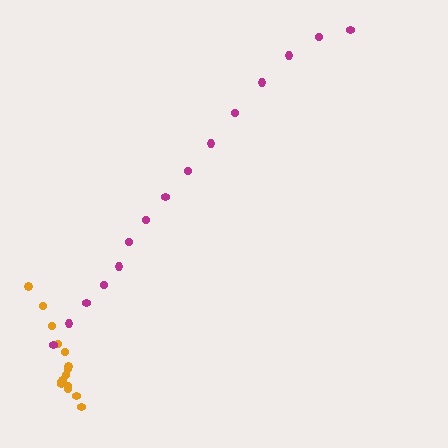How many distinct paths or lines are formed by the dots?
There are 2 distinct paths.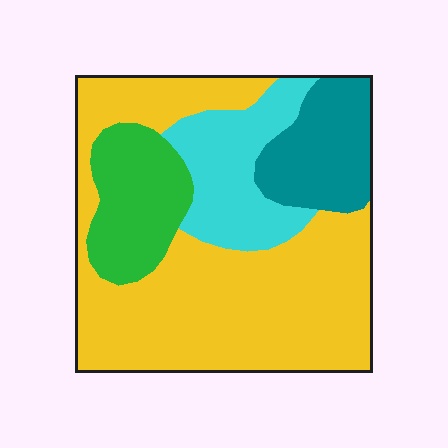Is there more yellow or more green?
Yellow.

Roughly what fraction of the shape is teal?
Teal takes up about one eighth (1/8) of the shape.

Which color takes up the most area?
Yellow, at roughly 55%.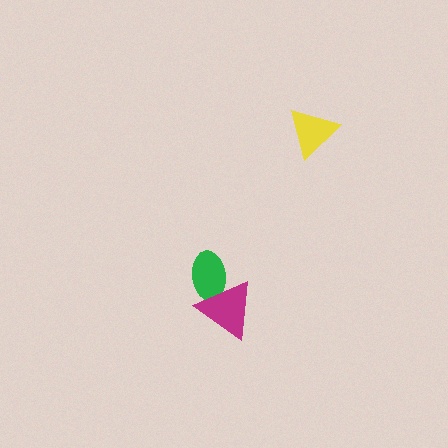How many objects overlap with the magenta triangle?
1 object overlaps with the magenta triangle.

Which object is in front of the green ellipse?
The magenta triangle is in front of the green ellipse.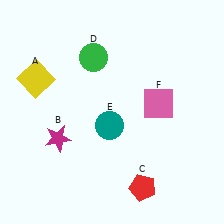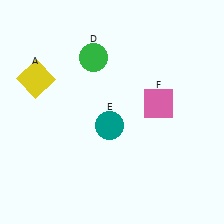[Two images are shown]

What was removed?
The red pentagon (C), the magenta star (B) were removed in Image 2.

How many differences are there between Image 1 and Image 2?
There are 2 differences between the two images.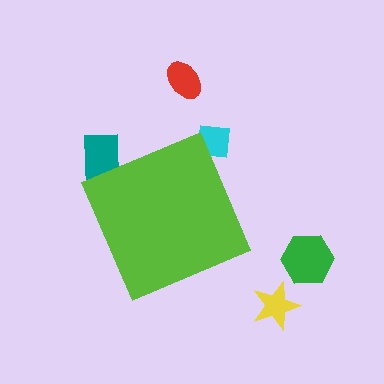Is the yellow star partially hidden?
No, the yellow star is fully visible.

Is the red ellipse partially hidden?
No, the red ellipse is fully visible.